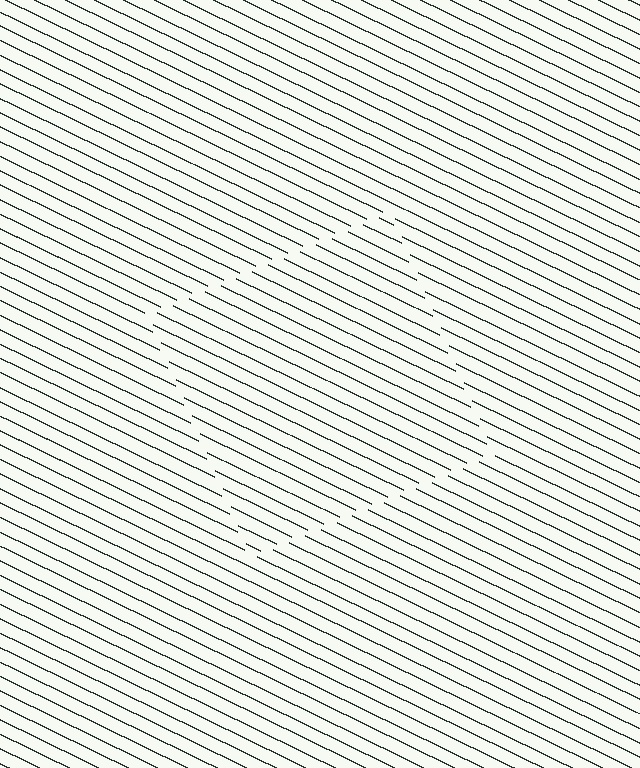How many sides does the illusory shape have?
4 sides — the line-ends trace a square.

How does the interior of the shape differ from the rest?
The interior of the shape contains the same grating, shifted by half a period — the contour is defined by the phase discontinuity where line-ends from the inner and outer gratings abut.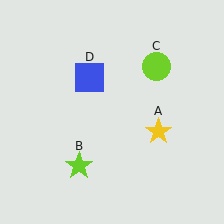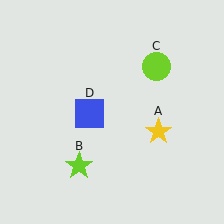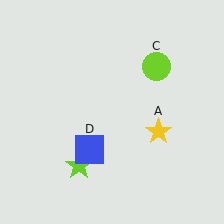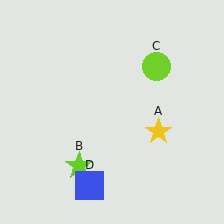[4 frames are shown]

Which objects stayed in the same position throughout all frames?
Yellow star (object A) and lime star (object B) and lime circle (object C) remained stationary.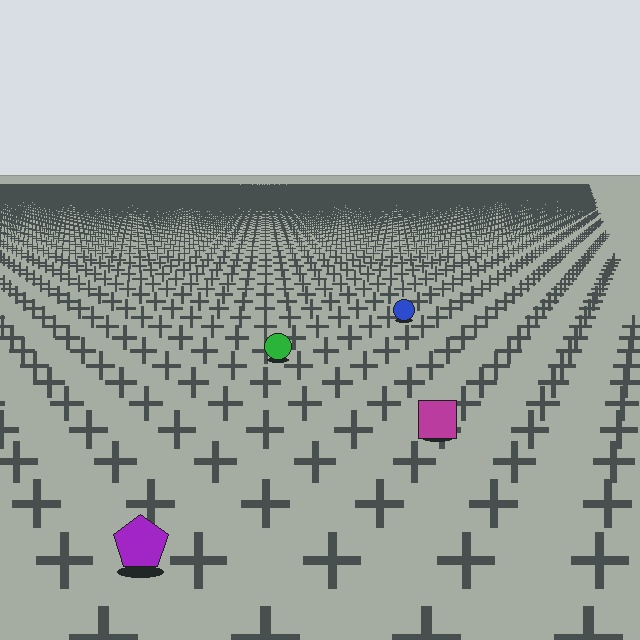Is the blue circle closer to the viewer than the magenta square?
No. The magenta square is closer — you can tell from the texture gradient: the ground texture is coarser near it.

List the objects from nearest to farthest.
From nearest to farthest: the purple pentagon, the magenta square, the green circle, the blue circle.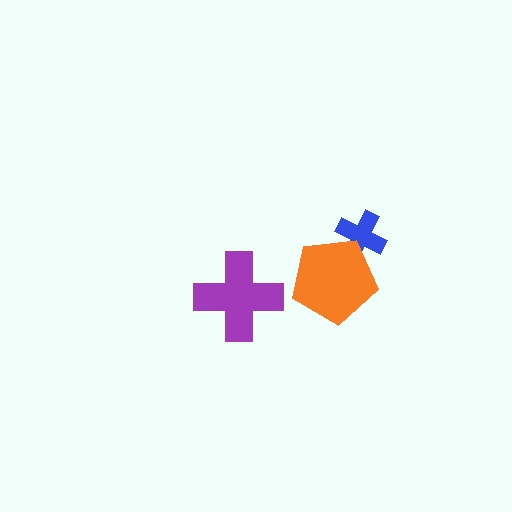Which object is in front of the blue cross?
The orange pentagon is in front of the blue cross.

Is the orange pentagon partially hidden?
No, no other shape covers it.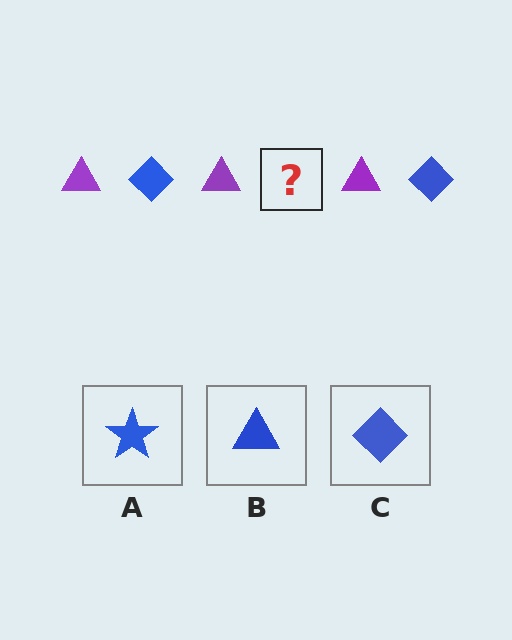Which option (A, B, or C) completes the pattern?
C.